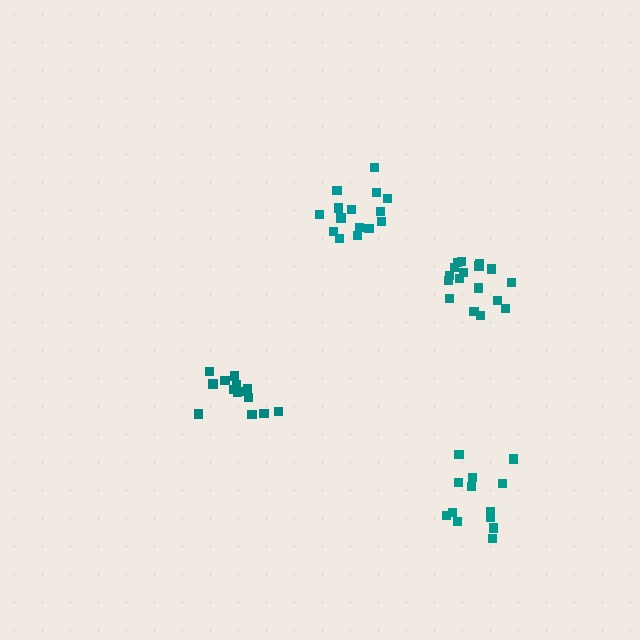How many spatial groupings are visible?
There are 4 spatial groupings.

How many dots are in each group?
Group 1: 13 dots, Group 2: 17 dots, Group 3: 15 dots, Group 4: 15 dots (60 total).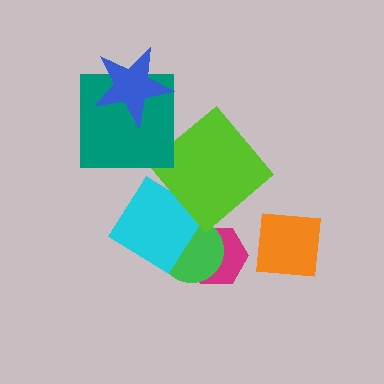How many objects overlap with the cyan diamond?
1 object overlaps with the cyan diamond.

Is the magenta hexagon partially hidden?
Yes, it is partially covered by another shape.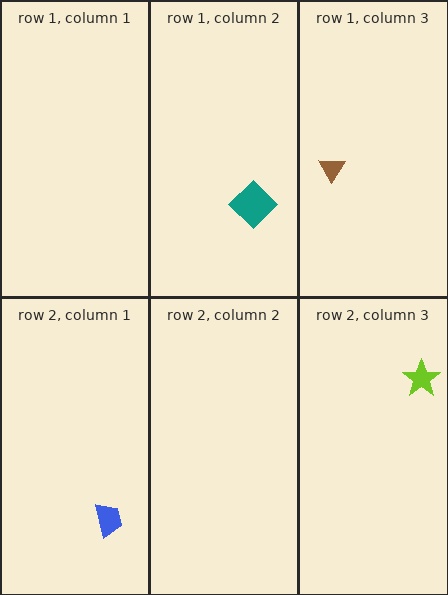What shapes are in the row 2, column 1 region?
The blue trapezoid.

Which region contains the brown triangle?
The row 1, column 3 region.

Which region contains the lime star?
The row 2, column 3 region.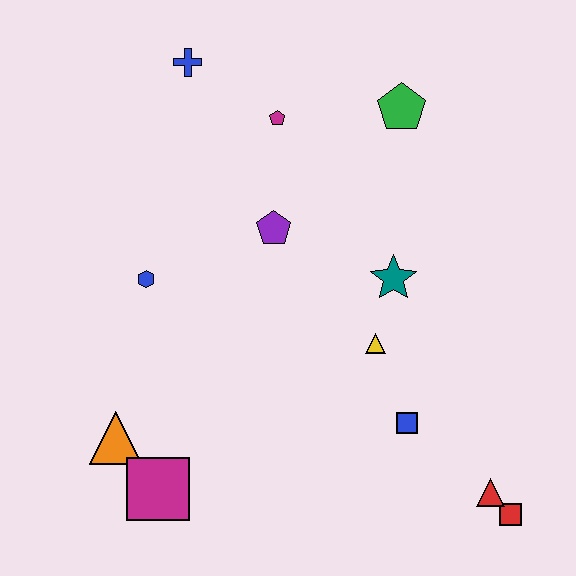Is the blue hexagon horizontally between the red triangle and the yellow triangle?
No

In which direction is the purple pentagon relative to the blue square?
The purple pentagon is above the blue square.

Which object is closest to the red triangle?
The red square is closest to the red triangle.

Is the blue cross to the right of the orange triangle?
Yes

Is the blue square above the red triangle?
Yes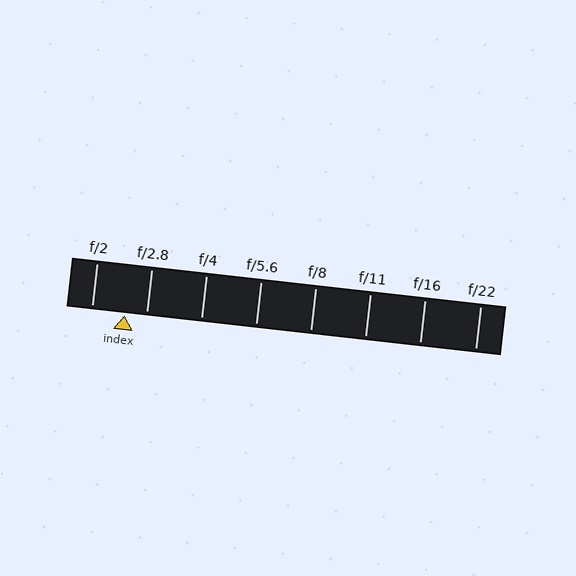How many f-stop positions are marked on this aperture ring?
There are 8 f-stop positions marked.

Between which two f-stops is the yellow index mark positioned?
The index mark is between f/2 and f/2.8.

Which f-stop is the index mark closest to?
The index mark is closest to f/2.8.